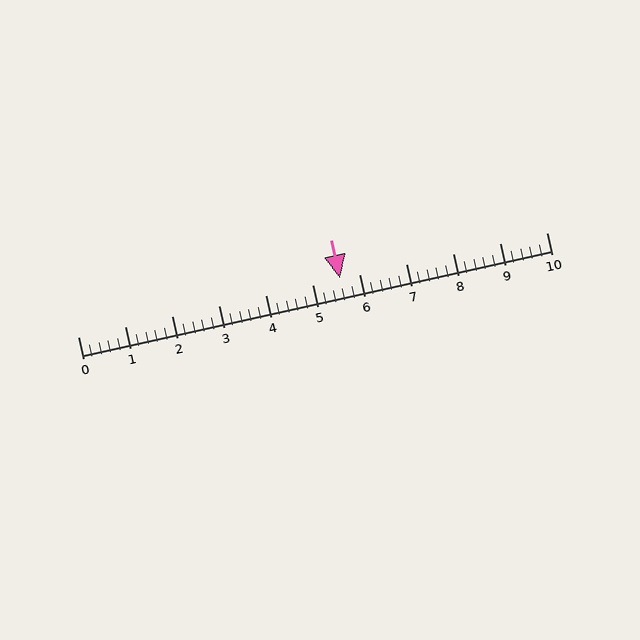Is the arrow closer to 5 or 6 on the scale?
The arrow is closer to 6.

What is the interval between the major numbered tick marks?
The major tick marks are spaced 1 units apart.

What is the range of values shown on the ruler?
The ruler shows values from 0 to 10.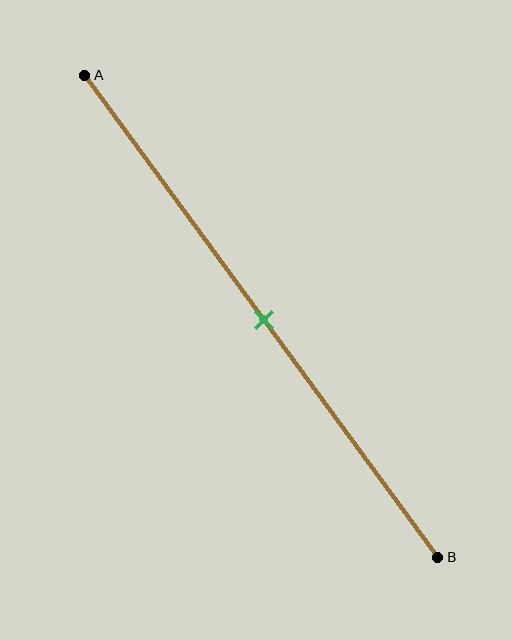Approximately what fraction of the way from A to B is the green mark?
The green mark is approximately 50% of the way from A to B.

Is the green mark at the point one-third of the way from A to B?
No, the mark is at about 50% from A, not at the 33% one-third point.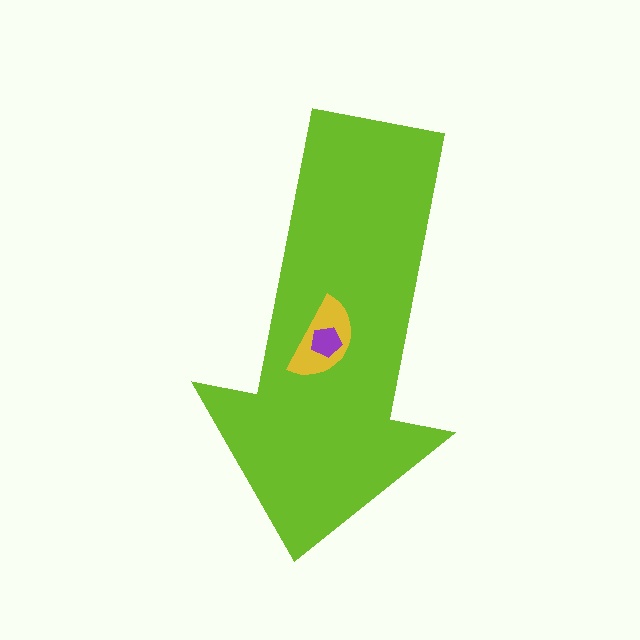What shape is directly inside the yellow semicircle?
The purple pentagon.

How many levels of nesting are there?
3.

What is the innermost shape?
The purple pentagon.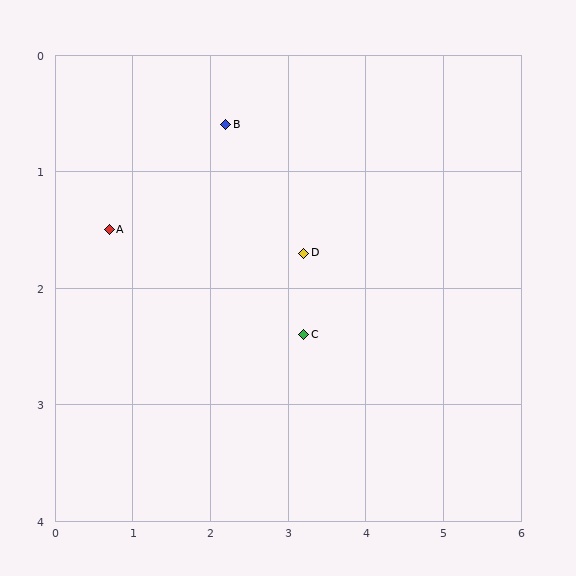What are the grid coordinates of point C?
Point C is at approximately (3.2, 2.4).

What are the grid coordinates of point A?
Point A is at approximately (0.7, 1.5).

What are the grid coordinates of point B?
Point B is at approximately (2.2, 0.6).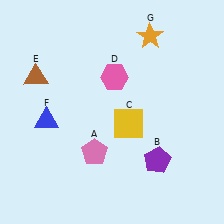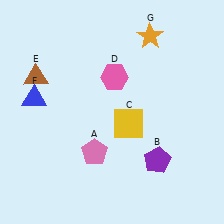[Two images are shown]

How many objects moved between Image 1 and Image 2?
1 object moved between the two images.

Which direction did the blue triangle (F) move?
The blue triangle (F) moved up.